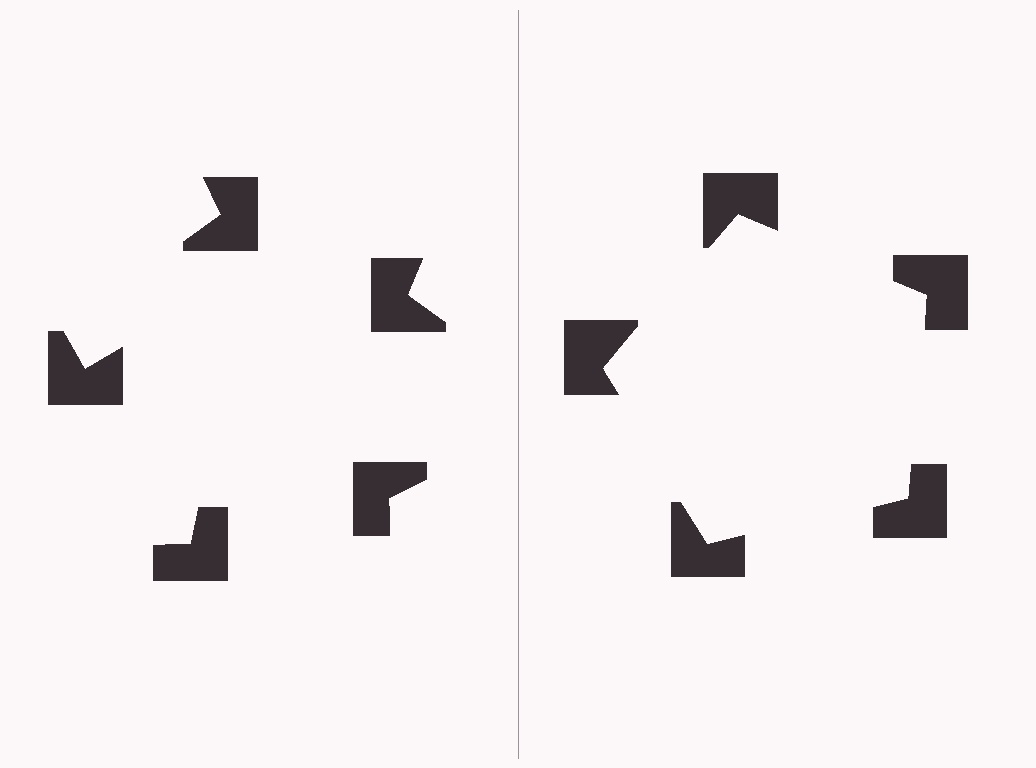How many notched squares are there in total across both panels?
10 — 5 on each side.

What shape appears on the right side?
An illusory pentagon.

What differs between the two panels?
The notched squares are positioned identically on both sides; only the wedge orientations differ. On the right they align to a pentagon; on the left they are misaligned.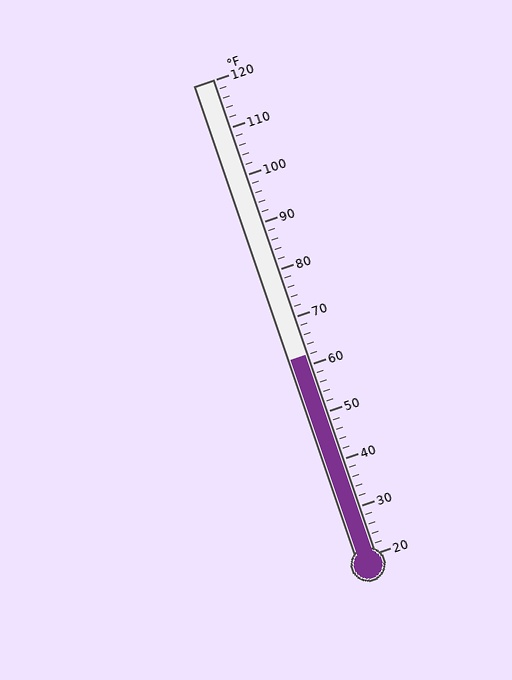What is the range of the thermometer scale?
The thermometer scale ranges from 20°F to 120°F.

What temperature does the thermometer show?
The thermometer shows approximately 62°F.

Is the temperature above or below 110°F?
The temperature is below 110°F.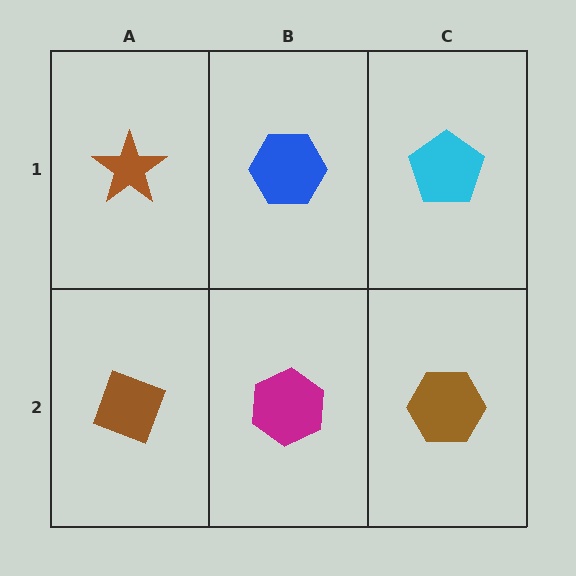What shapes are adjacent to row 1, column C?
A brown hexagon (row 2, column C), a blue hexagon (row 1, column B).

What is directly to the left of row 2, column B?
A brown diamond.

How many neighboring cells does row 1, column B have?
3.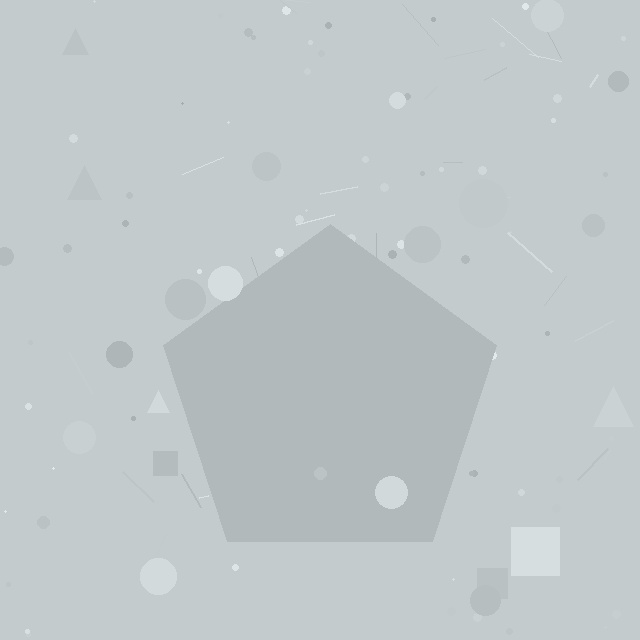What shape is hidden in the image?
A pentagon is hidden in the image.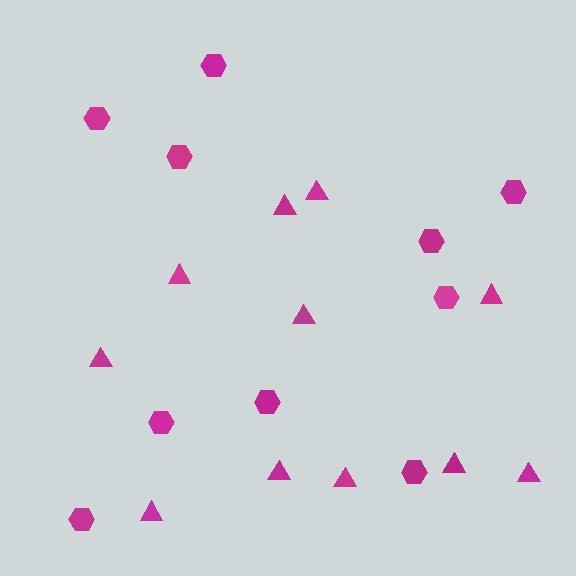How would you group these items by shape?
There are 2 groups: one group of triangles (11) and one group of hexagons (10).